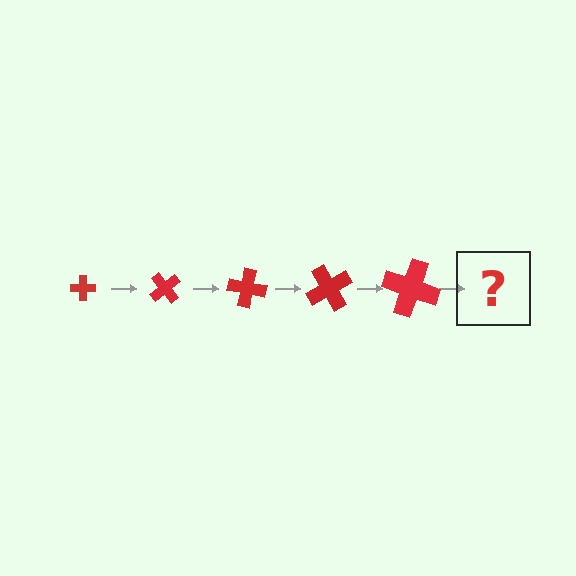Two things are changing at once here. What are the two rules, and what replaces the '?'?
The two rules are that the cross grows larger each step and it rotates 50 degrees each step. The '?' should be a cross, larger than the previous one and rotated 250 degrees from the start.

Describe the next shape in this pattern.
It should be a cross, larger than the previous one and rotated 250 degrees from the start.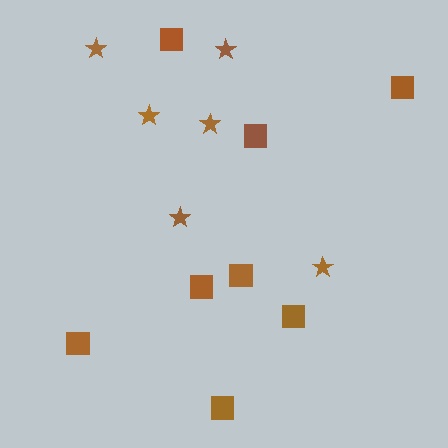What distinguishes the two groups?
There are 2 groups: one group of squares (8) and one group of stars (6).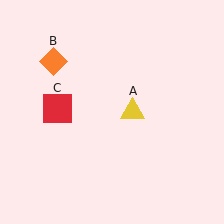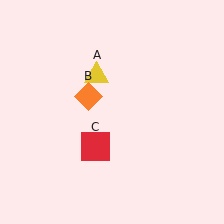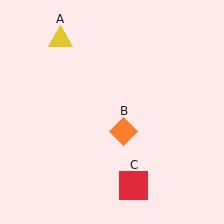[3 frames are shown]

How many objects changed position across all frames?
3 objects changed position: yellow triangle (object A), orange diamond (object B), red square (object C).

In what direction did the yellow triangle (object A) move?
The yellow triangle (object A) moved up and to the left.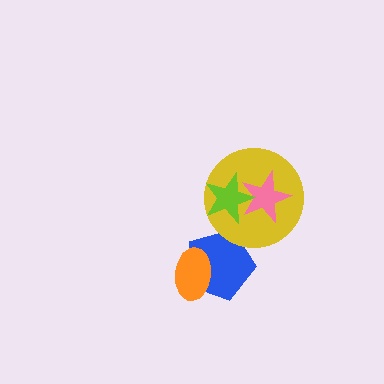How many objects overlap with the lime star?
2 objects overlap with the lime star.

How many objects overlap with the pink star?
2 objects overlap with the pink star.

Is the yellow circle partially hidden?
Yes, it is partially covered by another shape.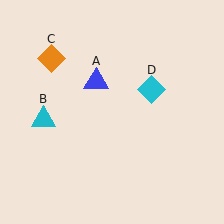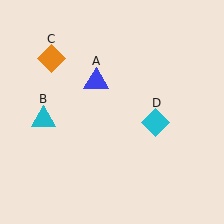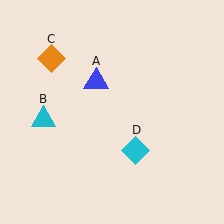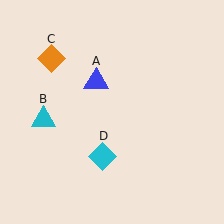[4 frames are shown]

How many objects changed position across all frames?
1 object changed position: cyan diamond (object D).